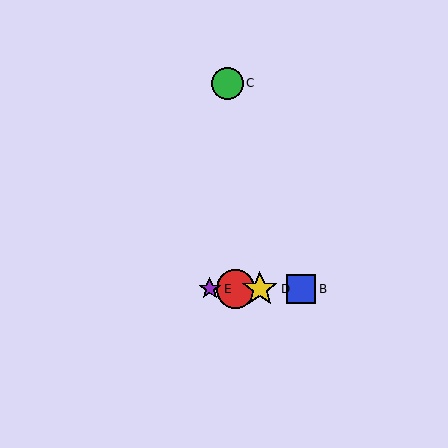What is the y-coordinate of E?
Object E is at y≈289.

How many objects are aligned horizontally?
4 objects (A, B, D, E) are aligned horizontally.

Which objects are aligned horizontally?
Objects A, B, D, E are aligned horizontally.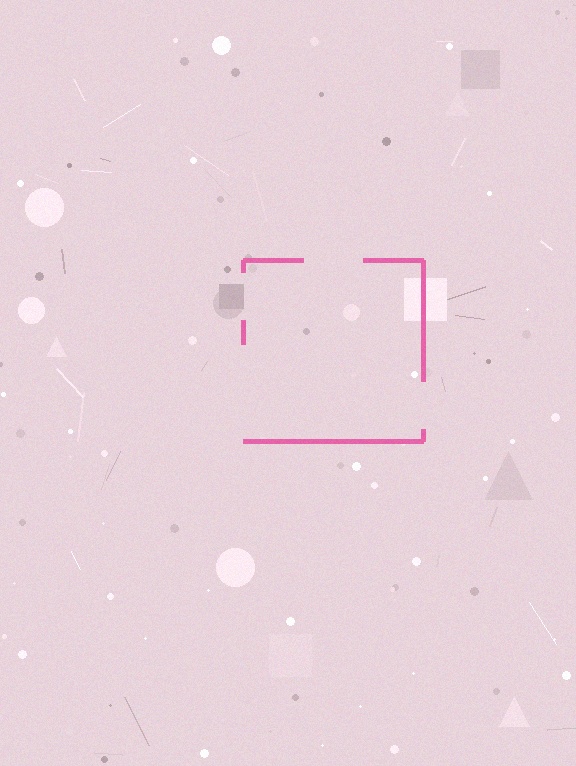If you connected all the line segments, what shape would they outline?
They would outline a square.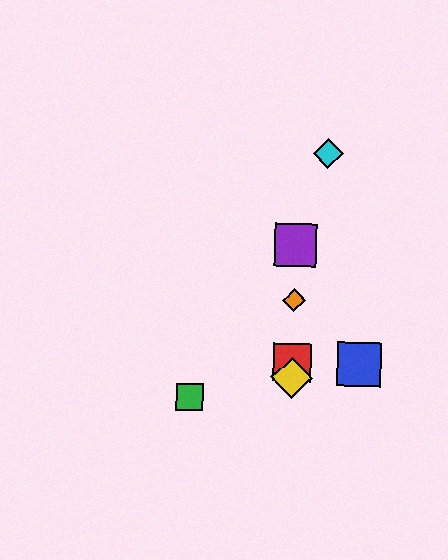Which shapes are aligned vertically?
The red square, the yellow diamond, the purple square, the orange diamond are aligned vertically.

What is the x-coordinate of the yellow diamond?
The yellow diamond is at x≈292.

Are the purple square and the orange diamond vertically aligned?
Yes, both are at x≈296.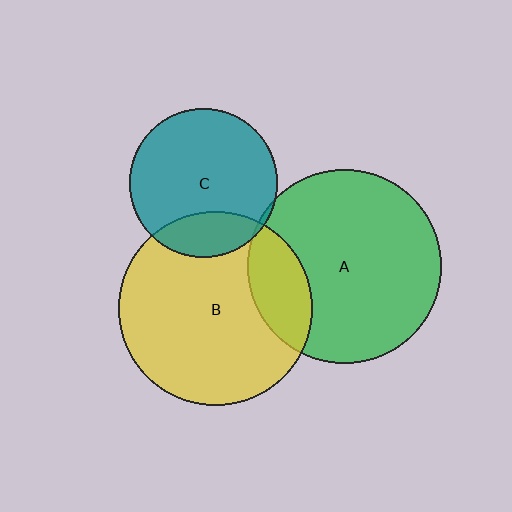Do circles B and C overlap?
Yes.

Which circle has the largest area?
Circle A (green).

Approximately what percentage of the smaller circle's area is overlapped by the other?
Approximately 20%.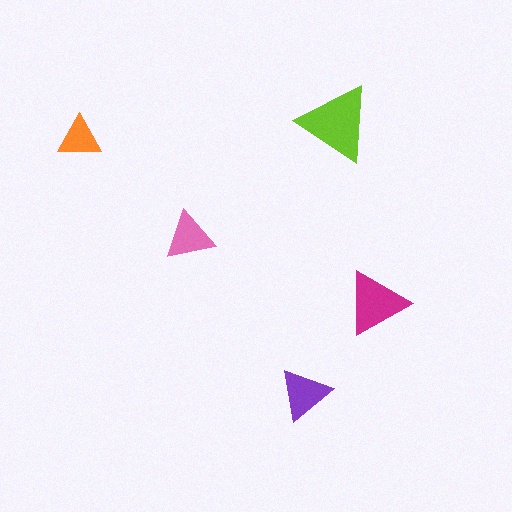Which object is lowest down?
The purple triangle is bottommost.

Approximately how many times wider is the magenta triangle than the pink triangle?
About 1.5 times wider.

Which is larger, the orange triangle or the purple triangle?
The purple one.